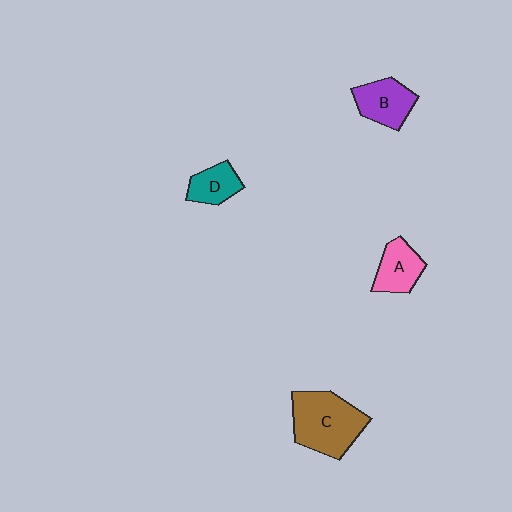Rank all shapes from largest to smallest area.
From largest to smallest: C (brown), B (purple), A (pink), D (teal).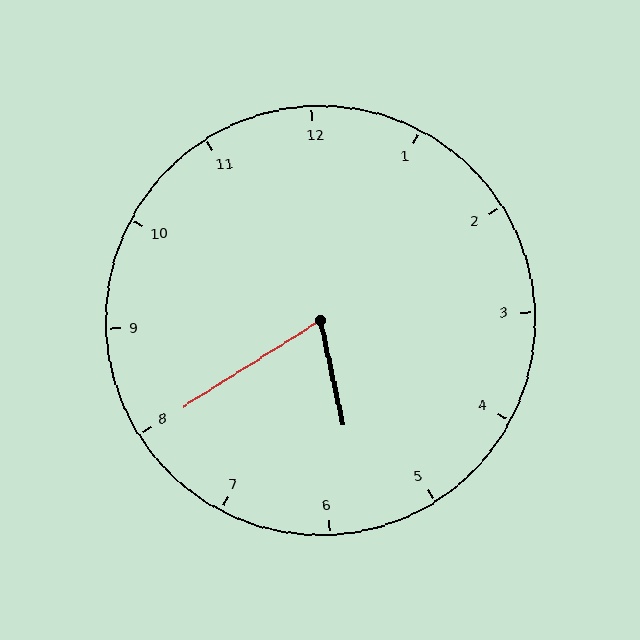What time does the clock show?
5:40.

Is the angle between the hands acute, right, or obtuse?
It is acute.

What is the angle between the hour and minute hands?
Approximately 70 degrees.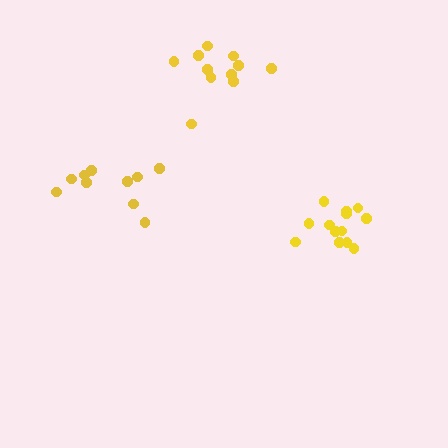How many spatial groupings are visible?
There are 3 spatial groupings.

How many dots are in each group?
Group 1: 11 dots, Group 2: 13 dots, Group 3: 10 dots (34 total).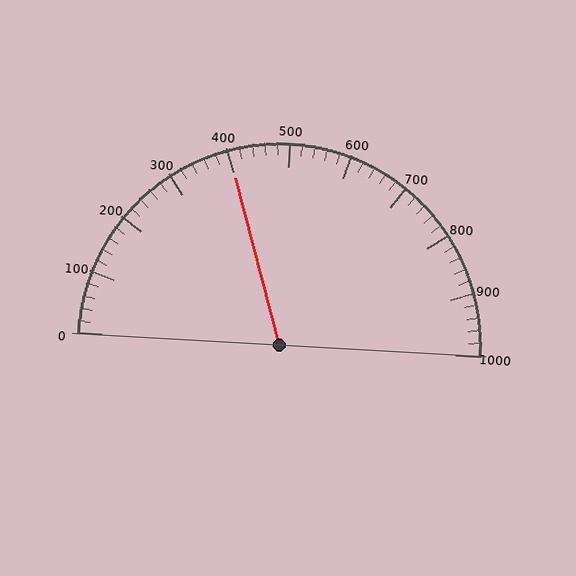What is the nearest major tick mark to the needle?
The nearest major tick mark is 400.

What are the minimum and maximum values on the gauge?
The gauge ranges from 0 to 1000.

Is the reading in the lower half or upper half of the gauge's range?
The reading is in the lower half of the range (0 to 1000).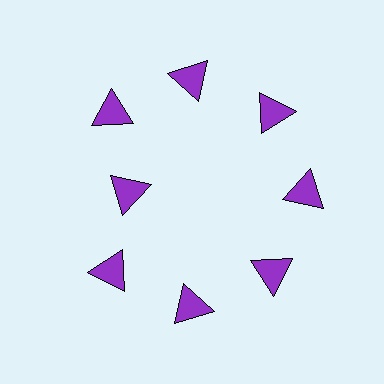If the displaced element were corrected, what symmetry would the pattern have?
It would have 8-fold rotational symmetry — the pattern would map onto itself every 45 degrees.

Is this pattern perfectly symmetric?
No. The 8 purple triangles are arranged in a ring, but one element near the 9 o'clock position is pulled inward toward the center, breaking the 8-fold rotational symmetry.